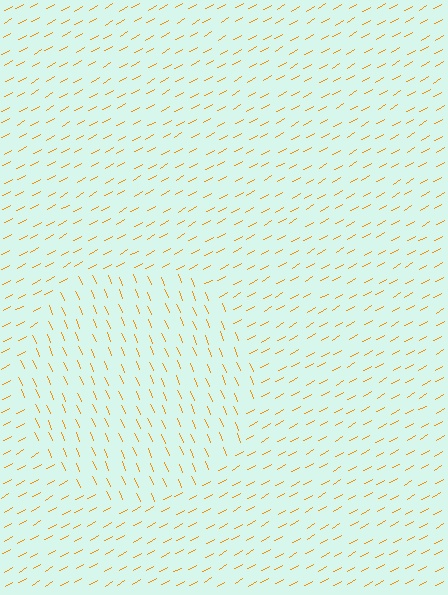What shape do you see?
I see a circle.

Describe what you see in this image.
The image is filled with small orange line segments. A circle region in the image has lines oriented differently from the surrounding lines, creating a visible texture boundary.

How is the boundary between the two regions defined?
The boundary is defined purely by a change in line orientation (approximately 84 degrees difference). All lines are the same color and thickness.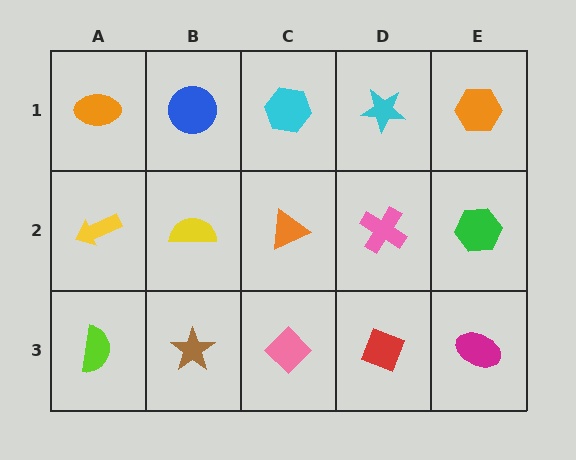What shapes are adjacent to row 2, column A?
An orange ellipse (row 1, column A), a lime semicircle (row 3, column A), a yellow semicircle (row 2, column B).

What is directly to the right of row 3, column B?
A pink diamond.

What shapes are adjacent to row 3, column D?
A pink cross (row 2, column D), a pink diamond (row 3, column C), a magenta ellipse (row 3, column E).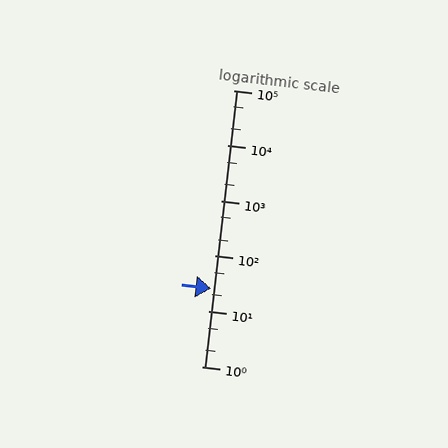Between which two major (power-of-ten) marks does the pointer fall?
The pointer is between 10 and 100.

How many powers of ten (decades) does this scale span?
The scale spans 5 decades, from 1 to 100000.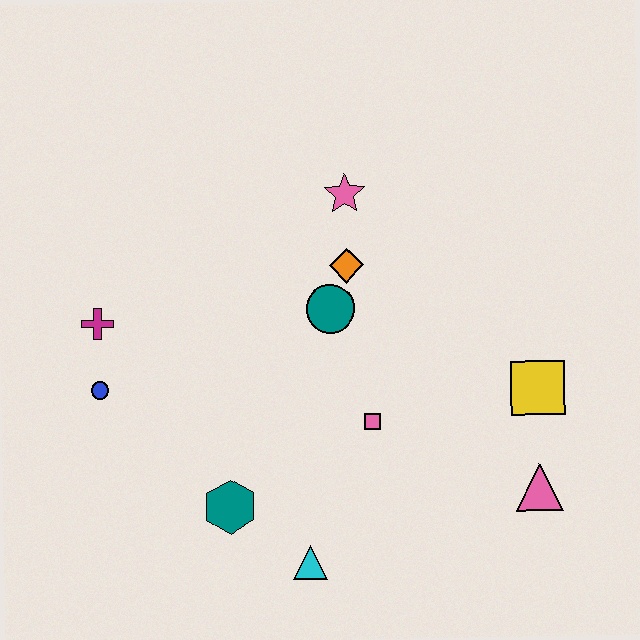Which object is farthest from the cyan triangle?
The pink star is farthest from the cyan triangle.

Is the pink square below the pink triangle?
No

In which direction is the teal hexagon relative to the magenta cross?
The teal hexagon is below the magenta cross.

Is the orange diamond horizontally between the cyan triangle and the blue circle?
No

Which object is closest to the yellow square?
The pink triangle is closest to the yellow square.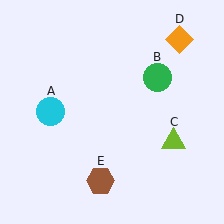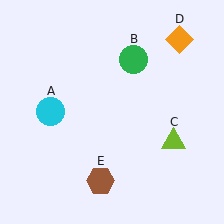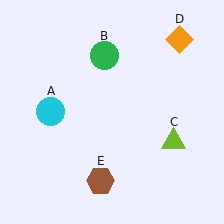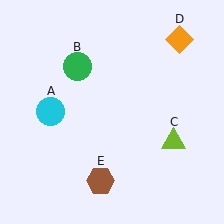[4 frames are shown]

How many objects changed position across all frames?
1 object changed position: green circle (object B).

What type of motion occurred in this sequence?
The green circle (object B) rotated counterclockwise around the center of the scene.